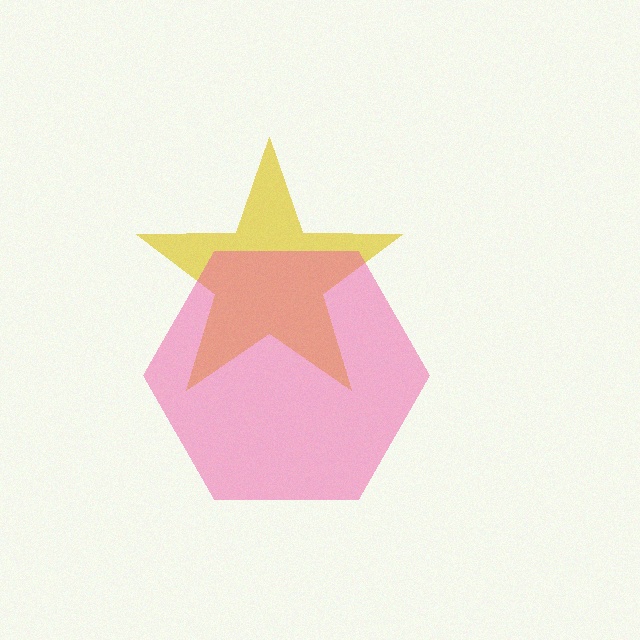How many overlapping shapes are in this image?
There are 2 overlapping shapes in the image.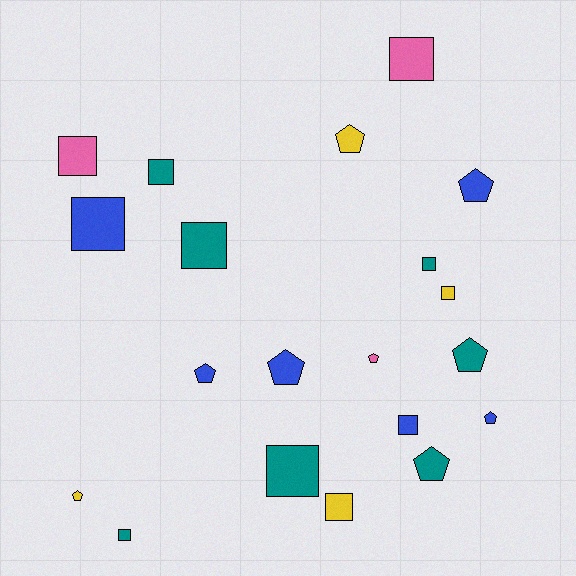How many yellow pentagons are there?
There are 2 yellow pentagons.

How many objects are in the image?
There are 20 objects.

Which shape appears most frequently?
Square, with 11 objects.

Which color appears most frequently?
Teal, with 7 objects.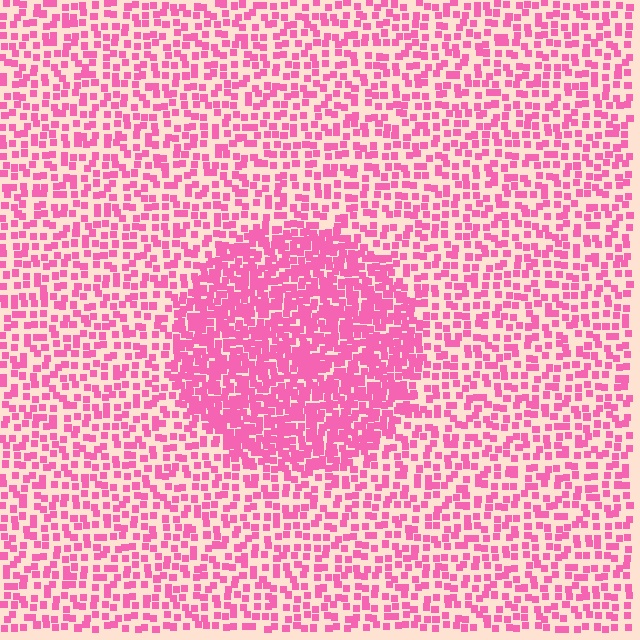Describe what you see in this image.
The image contains small pink elements arranged at two different densities. A circle-shaped region is visible where the elements are more densely packed than the surrounding area.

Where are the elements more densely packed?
The elements are more densely packed inside the circle boundary.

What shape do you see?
I see a circle.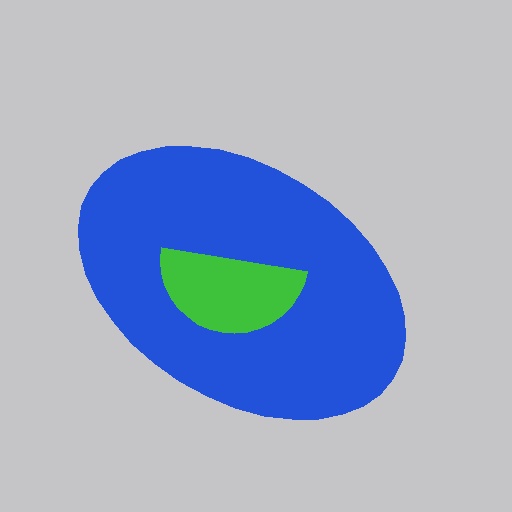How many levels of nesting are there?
2.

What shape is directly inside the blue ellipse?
The green semicircle.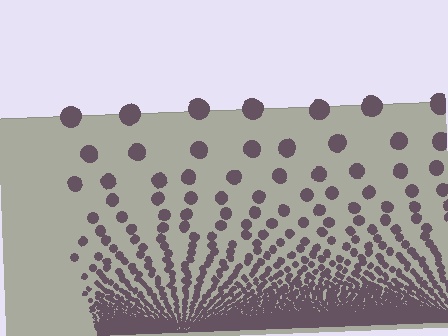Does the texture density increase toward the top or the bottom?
Density increases toward the bottom.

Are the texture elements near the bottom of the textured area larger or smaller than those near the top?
Smaller. The gradient is inverted — elements near the bottom are smaller and denser.